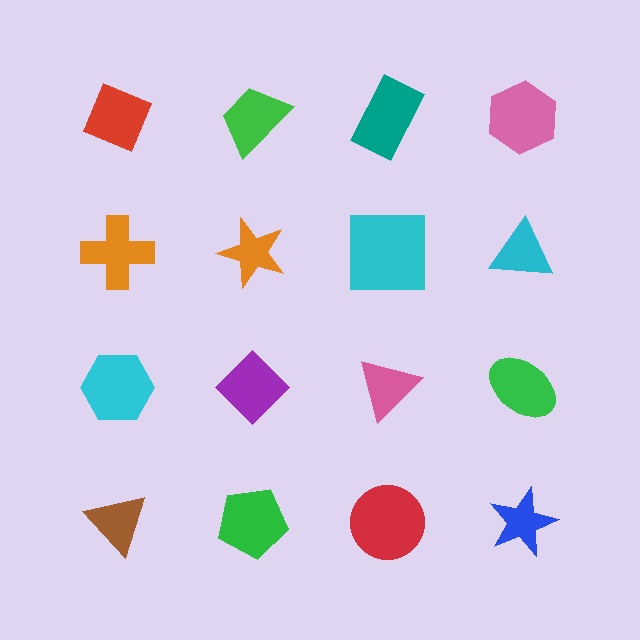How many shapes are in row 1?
4 shapes.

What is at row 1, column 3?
A teal rectangle.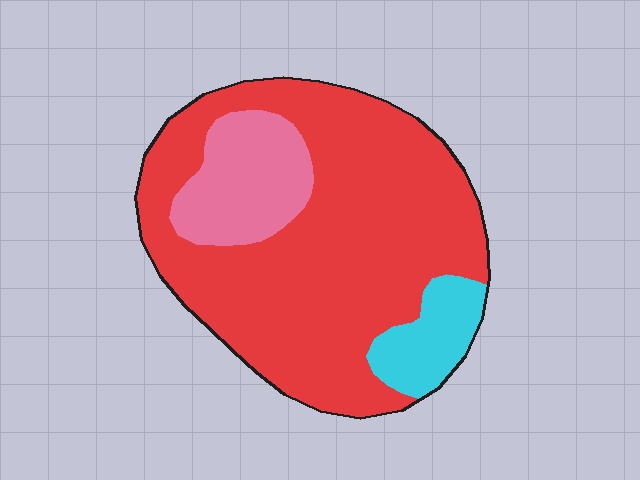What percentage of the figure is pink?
Pink takes up about one sixth (1/6) of the figure.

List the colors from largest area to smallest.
From largest to smallest: red, pink, cyan.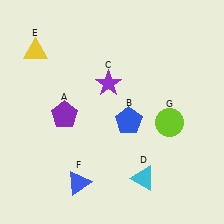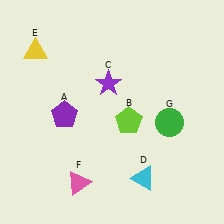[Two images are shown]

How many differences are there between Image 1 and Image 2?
There are 3 differences between the two images.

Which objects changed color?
B changed from blue to lime. F changed from blue to pink. G changed from lime to green.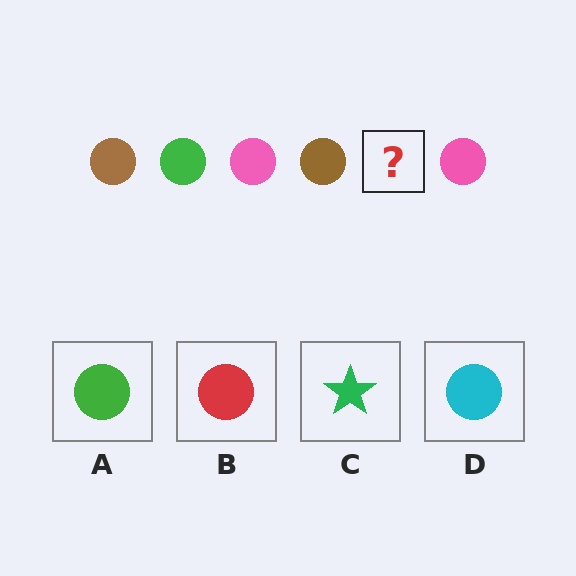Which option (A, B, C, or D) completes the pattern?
A.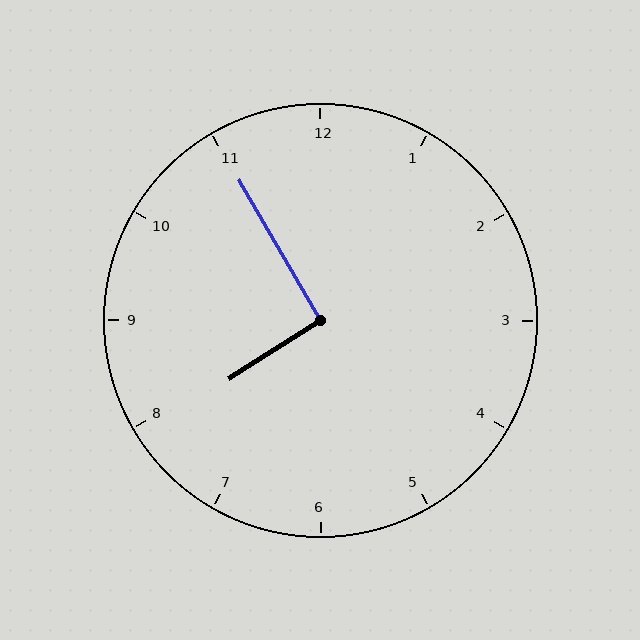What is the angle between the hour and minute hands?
Approximately 92 degrees.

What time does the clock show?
7:55.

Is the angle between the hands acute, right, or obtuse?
It is right.